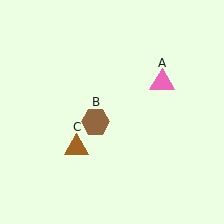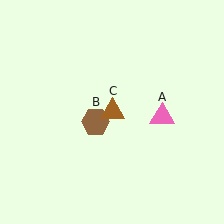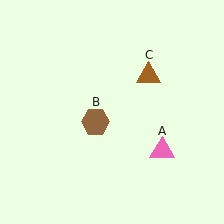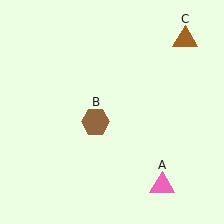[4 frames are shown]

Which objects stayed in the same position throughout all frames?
Brown hexagon (object B) remained stationary.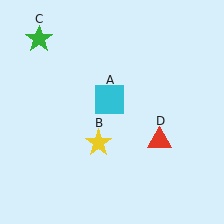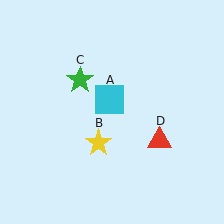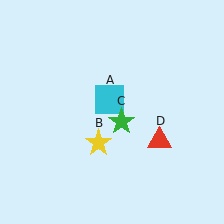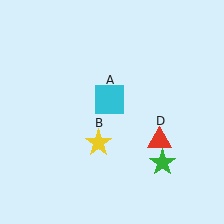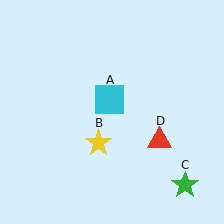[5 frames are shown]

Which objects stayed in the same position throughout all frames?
Cyan square (object A) and yellow star (object B) and red triangle (object D) remained stationary.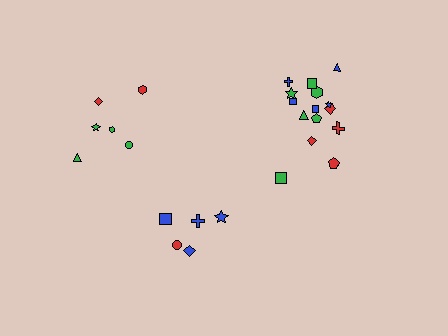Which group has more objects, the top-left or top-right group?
The top-right group.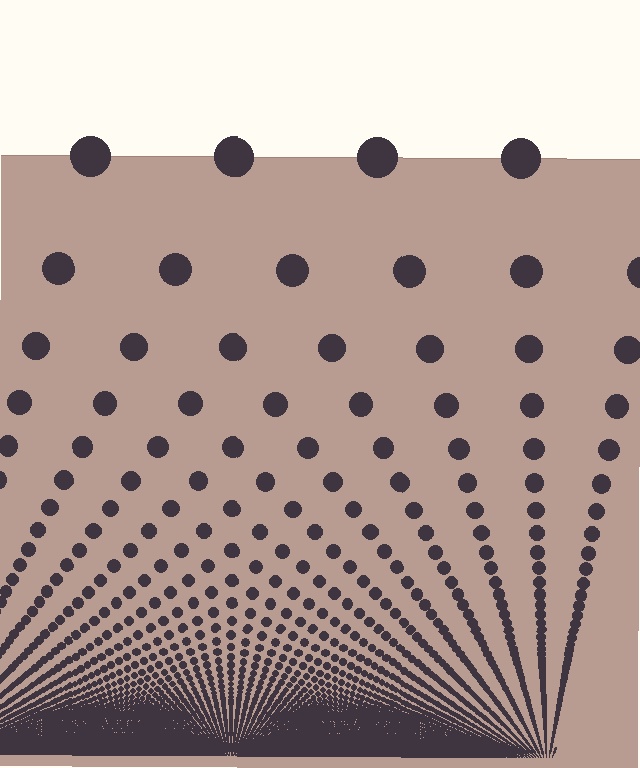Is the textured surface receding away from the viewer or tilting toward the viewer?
The surface appears to tilt toward the viewer. Texture elements get larger and sparser toward the top.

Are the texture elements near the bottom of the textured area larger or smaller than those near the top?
Smaller. The gradient is inverted — elements near the bottom are smaller and denser.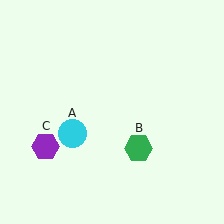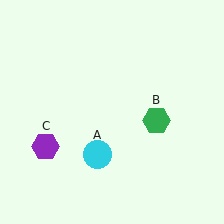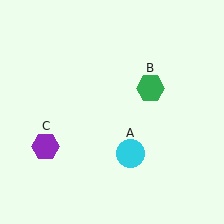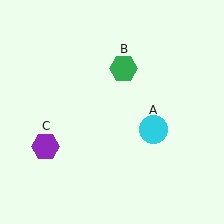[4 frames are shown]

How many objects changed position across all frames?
2 objects changed position: cyan circle (object A), green hexagon (object B).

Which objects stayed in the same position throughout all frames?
Purple hexagon (object C) remained stationary.